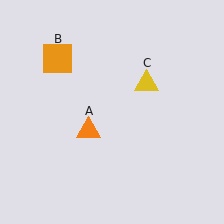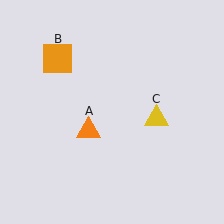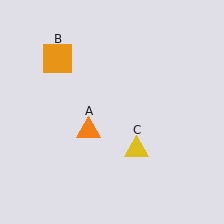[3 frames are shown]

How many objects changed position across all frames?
1 object changed position: yellow triangle (object C).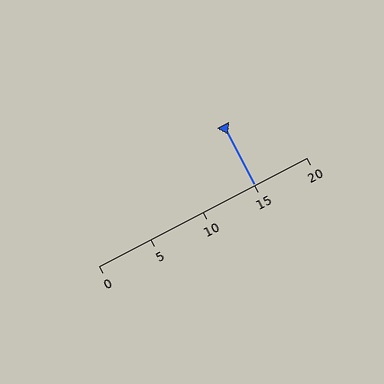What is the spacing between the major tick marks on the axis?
The major ticks are spaced 5 apart.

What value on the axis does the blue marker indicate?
The marker indicates approximately 15.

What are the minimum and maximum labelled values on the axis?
The axis runs from 0 to 20.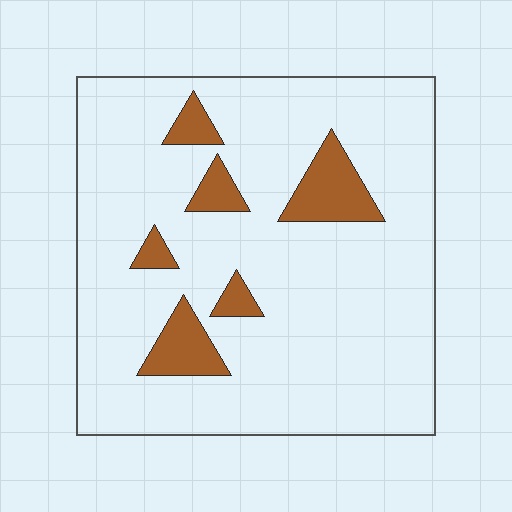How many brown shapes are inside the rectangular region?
6.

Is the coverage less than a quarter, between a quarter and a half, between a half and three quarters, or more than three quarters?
Less than a quarter.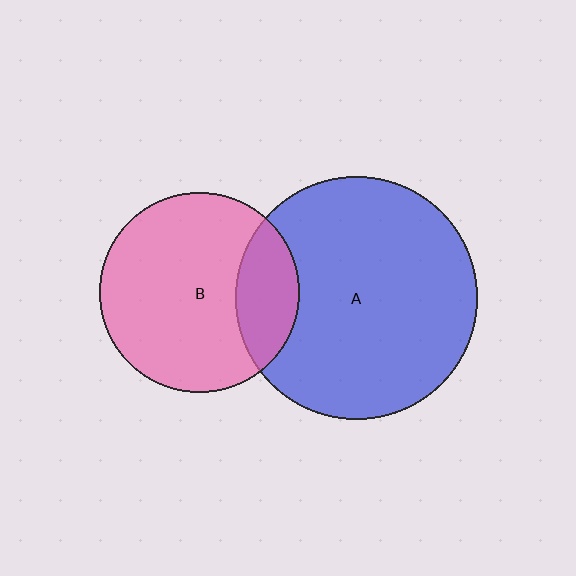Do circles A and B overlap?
Yes.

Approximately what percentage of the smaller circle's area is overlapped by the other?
Approximately 20%.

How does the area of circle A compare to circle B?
Approximately 1.5 times.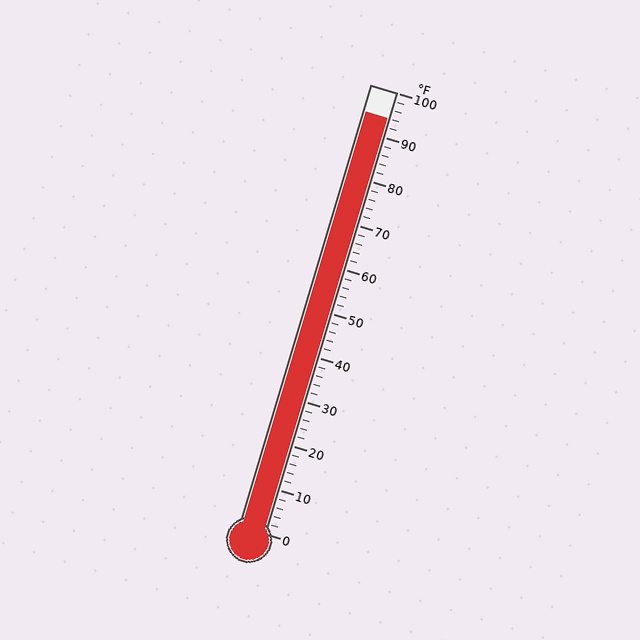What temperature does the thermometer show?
The thermometer shows approximately 94°F.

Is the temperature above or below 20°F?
The temperature is above 20°F.